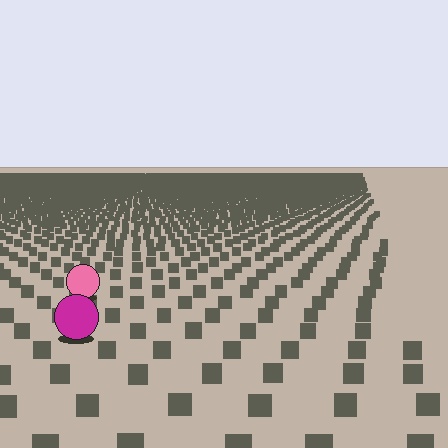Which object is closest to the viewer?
The magenta circle is closest. The texture marks near it are larger and more spread out.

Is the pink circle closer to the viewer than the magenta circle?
No. The magenta circle is closer — you can tell from the texture gradient: the ground texture is coarser near it.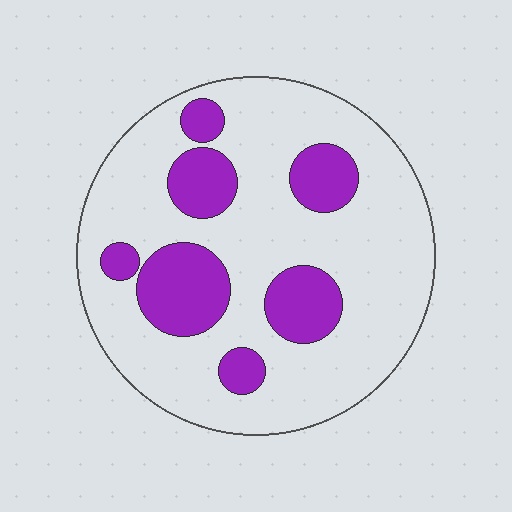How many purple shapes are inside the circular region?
7.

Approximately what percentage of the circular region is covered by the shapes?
Approximately 25%.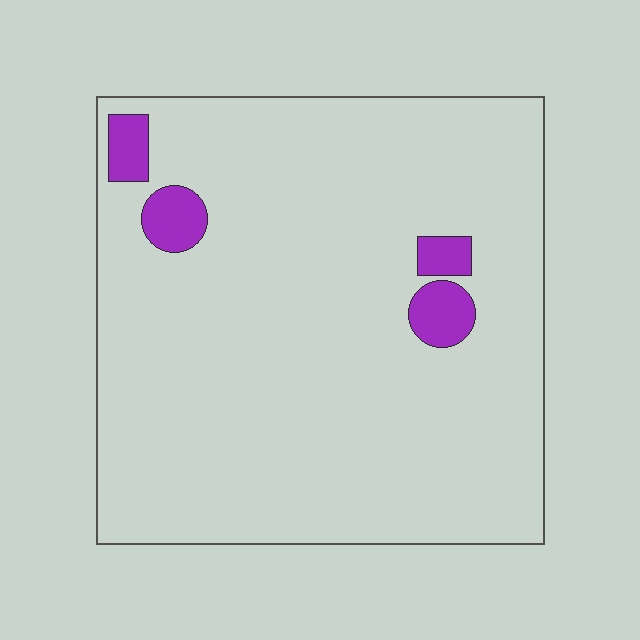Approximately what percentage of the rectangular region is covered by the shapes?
Approximately 5%.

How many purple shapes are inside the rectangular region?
4.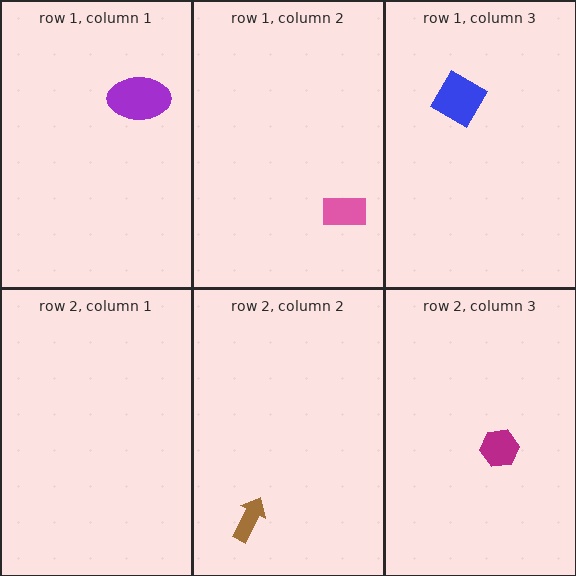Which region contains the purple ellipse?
The row 1, column 1 region.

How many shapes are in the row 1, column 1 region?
1.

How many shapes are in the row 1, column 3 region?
1.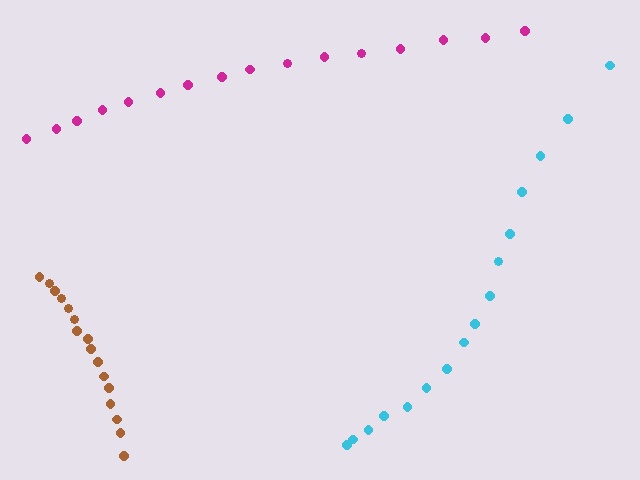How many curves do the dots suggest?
There are 3 distinct paths.